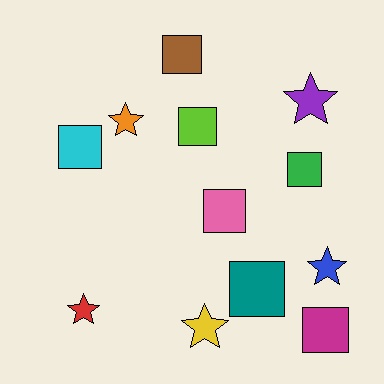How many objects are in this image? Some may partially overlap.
There are 12 objects.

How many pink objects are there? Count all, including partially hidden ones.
There is 1 pink object.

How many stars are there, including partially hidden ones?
There are 5 stars.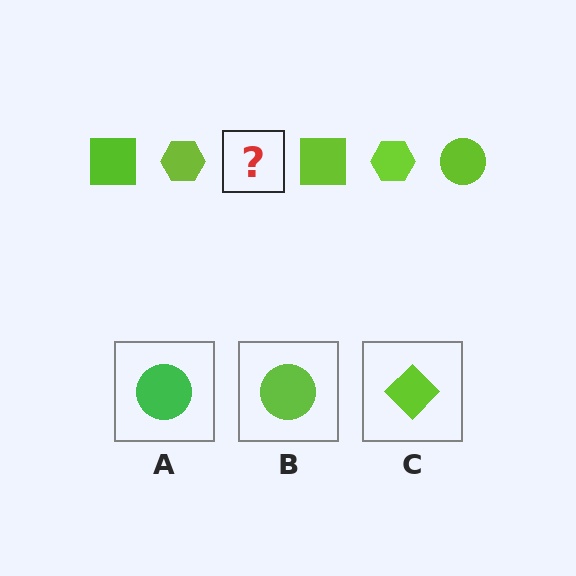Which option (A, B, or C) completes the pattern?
B.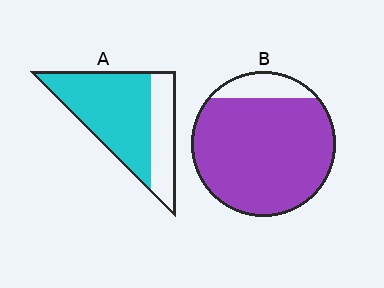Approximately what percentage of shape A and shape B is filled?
A is approximately 70% and B is approximately 85%.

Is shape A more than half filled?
Yes.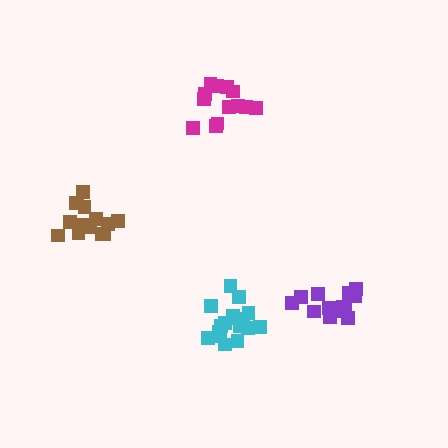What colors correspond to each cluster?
The clusters are colored: magenta, cyan, brown, purple.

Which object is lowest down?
The cyan cluster is bottommost.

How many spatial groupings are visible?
There are 4 spatial groupings.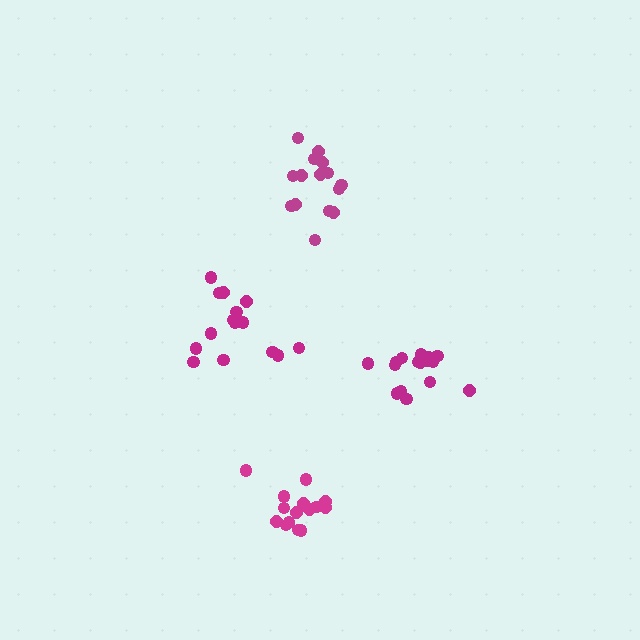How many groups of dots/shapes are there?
There are 4 groups.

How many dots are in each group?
Group 1: 15 dots, Group 2: 15 dots, Group 3: 16 dots, Group 4: 15 dots (61 total).